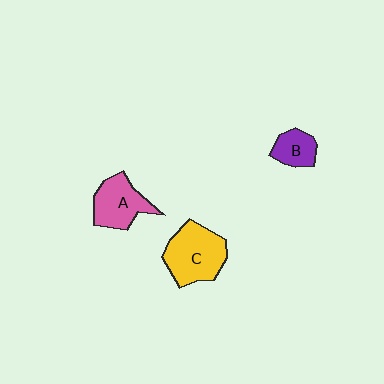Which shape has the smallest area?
Shape B (purple).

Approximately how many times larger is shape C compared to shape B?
Approximately 2.2 times.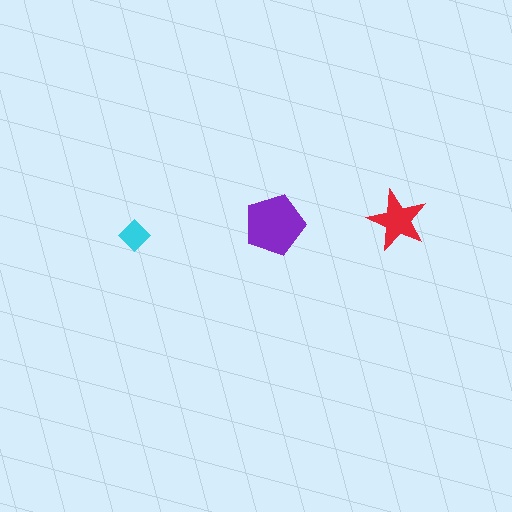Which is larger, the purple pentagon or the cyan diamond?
The purple pentagon.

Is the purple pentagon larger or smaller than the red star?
Larger.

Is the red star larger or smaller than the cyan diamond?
Larger.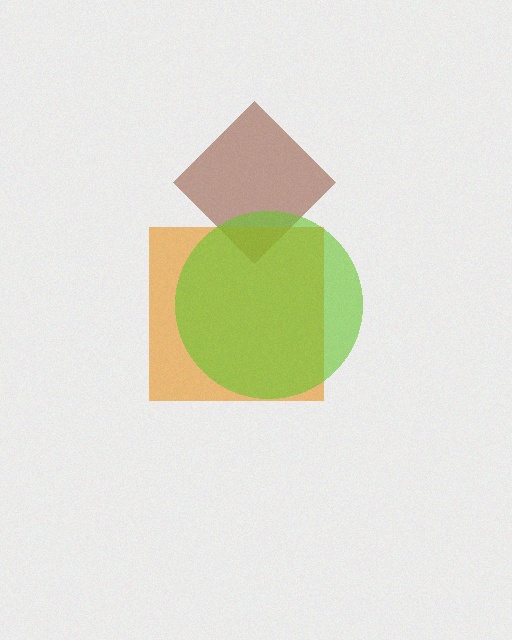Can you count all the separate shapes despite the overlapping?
Yes, there are 3 separate shapes.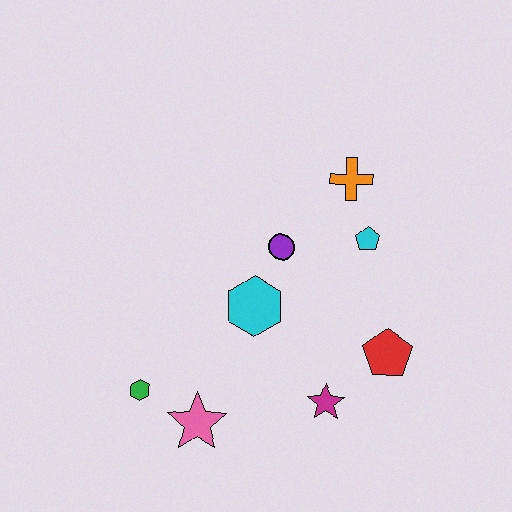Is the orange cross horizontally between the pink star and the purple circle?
No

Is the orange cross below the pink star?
No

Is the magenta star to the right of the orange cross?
No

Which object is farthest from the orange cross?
The green hexagon is farthest from the orange cross.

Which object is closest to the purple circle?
The cyan hexagon is closest to the purple circle.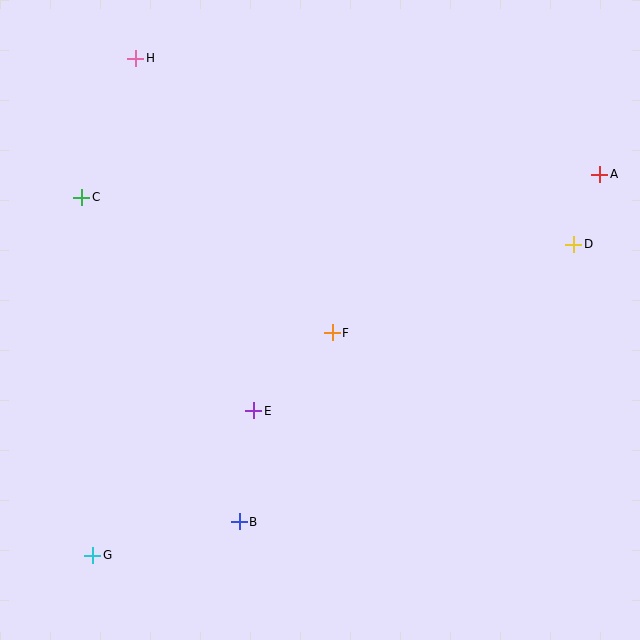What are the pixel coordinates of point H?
Point H is at (136, 58).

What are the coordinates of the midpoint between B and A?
The midpoint between B and A is at (419, 348).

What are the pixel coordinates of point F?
Point F is at (332, 333).